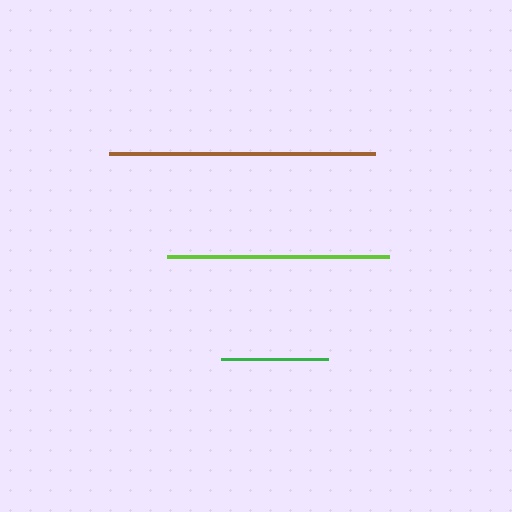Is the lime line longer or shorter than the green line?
The lime line is longer than the green line.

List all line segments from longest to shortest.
From longest to shortest: brown, lime, green.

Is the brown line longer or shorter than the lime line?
The brown line is longer than the lime line.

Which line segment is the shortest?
The green line is the shortest at approximately 107 pixels.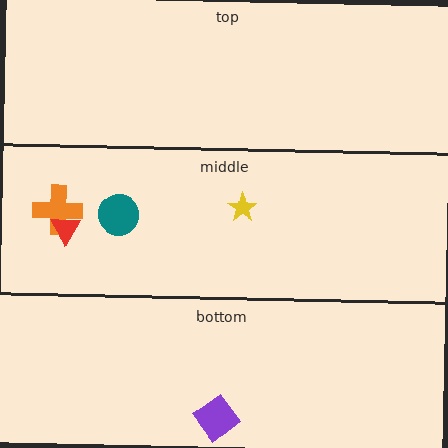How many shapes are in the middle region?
4.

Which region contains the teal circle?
The middle region.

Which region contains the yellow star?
The middle region.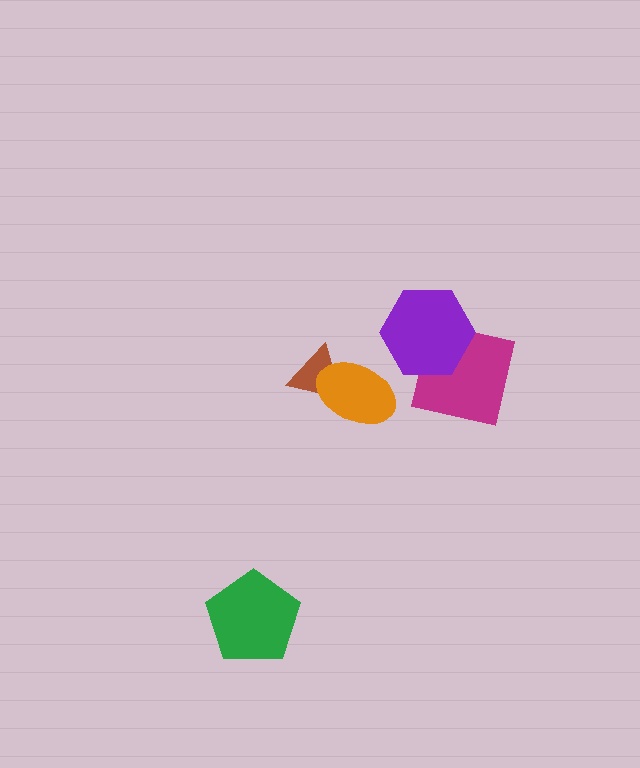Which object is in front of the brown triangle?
The orange ellipse is in front of the brown triangle.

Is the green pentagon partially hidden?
No, no other shape covers it.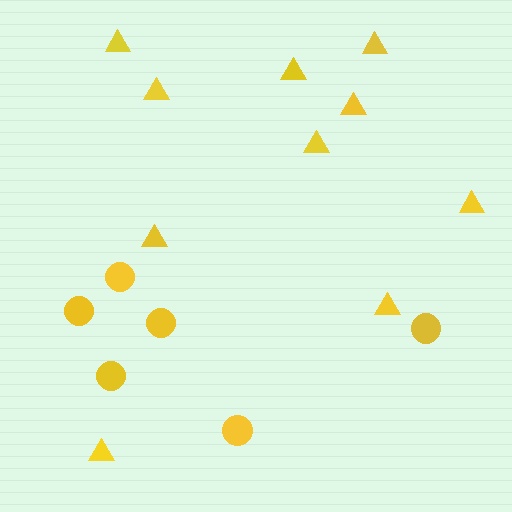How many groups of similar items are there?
There are 2 groups: one group of circles (6) and one group of triangles (10).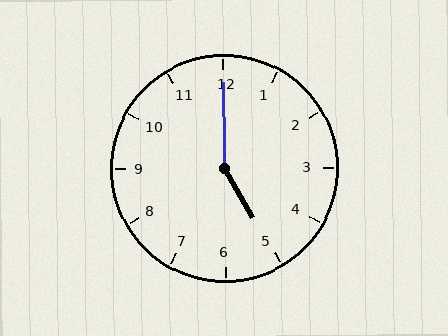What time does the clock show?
5:00.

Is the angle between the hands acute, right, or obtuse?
It is obtuse.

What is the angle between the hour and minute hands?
Approximately 150 degrees.